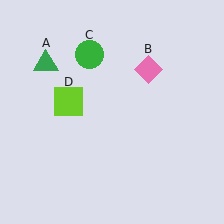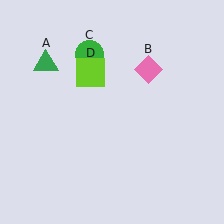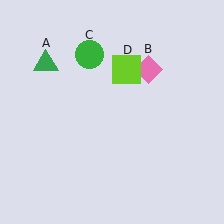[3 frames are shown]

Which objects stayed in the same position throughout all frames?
Green triangle (object A) and pink diamond (object B) and green circle (object C) remained stationary.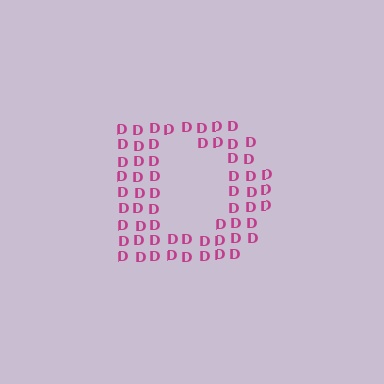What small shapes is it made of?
It is made of small letter D's.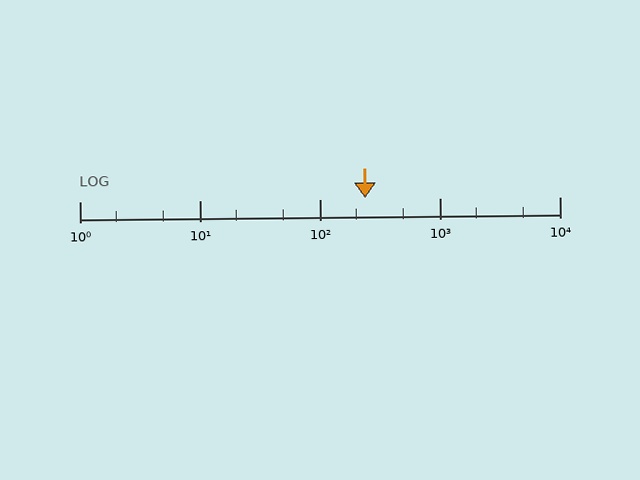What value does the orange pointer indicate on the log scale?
The pointer indicates approximately 240.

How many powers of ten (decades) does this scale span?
The scale spans 4 decades, from 1 to 10000.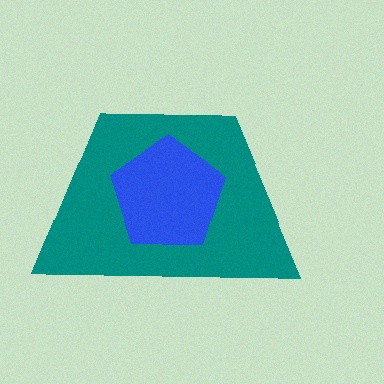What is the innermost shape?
The blue pentagon.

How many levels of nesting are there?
2.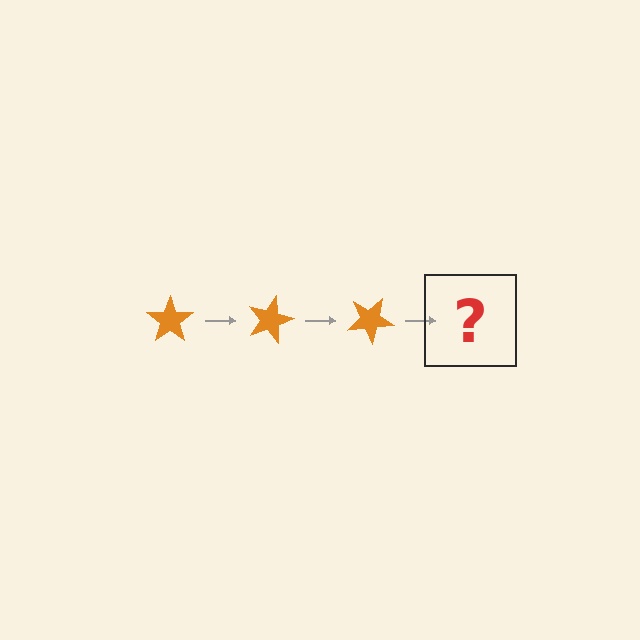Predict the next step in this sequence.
The next step is an orange star rotated 45 degrees.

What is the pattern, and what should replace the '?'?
The pattern is that the star rotates 15 degrees each step. The '?' should be an orange star rotated 45 degrees.